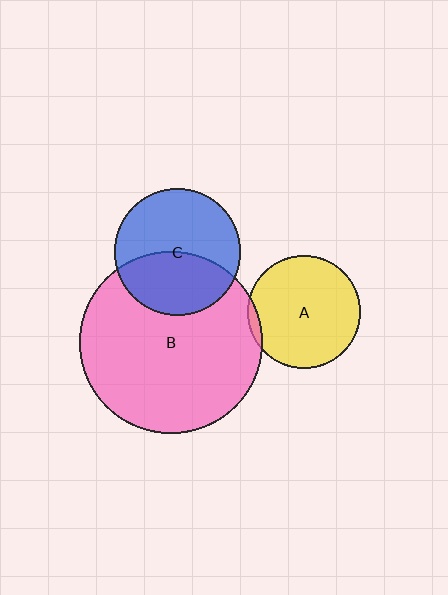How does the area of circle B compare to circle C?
Approximately 2.1 times.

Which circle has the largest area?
Circle B (pink).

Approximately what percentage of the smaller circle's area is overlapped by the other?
Approximately 45%.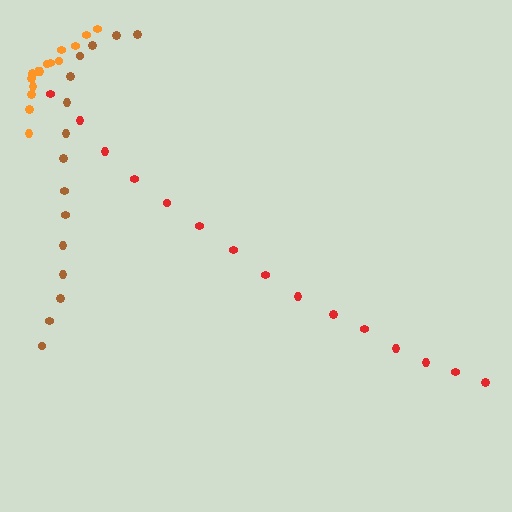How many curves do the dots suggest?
There are 3 distinct paths.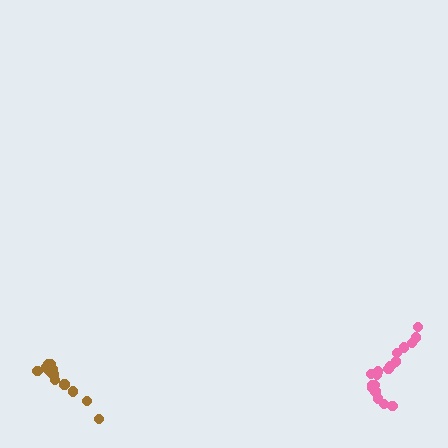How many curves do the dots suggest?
There are 2 distinct paths.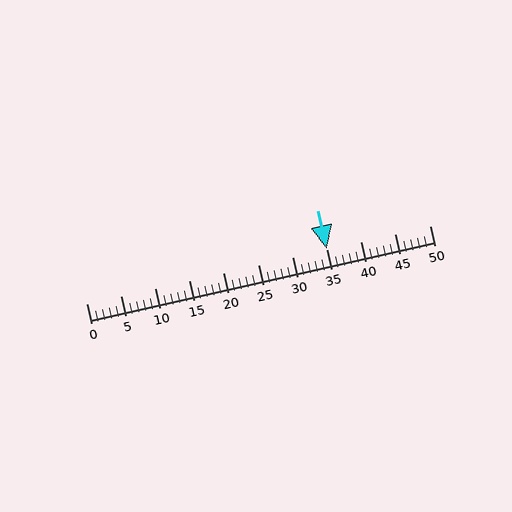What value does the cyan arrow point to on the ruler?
The cyan arrow points to approximately 35.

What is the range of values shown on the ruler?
The ruler shows values from 0 to 50.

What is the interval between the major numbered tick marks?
The major tick marks are spaced 5 units apart.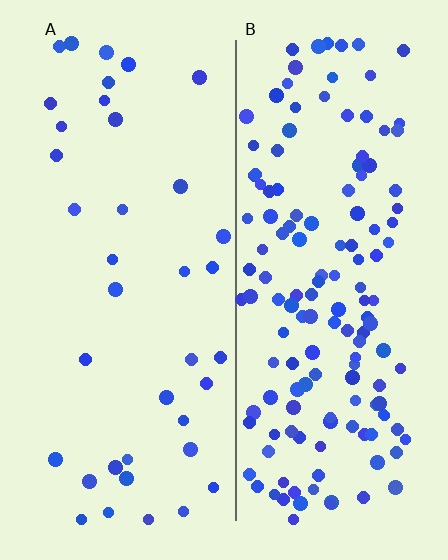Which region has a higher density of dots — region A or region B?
B (the right).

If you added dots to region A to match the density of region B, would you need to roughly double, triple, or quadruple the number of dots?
Approximately quadruple.